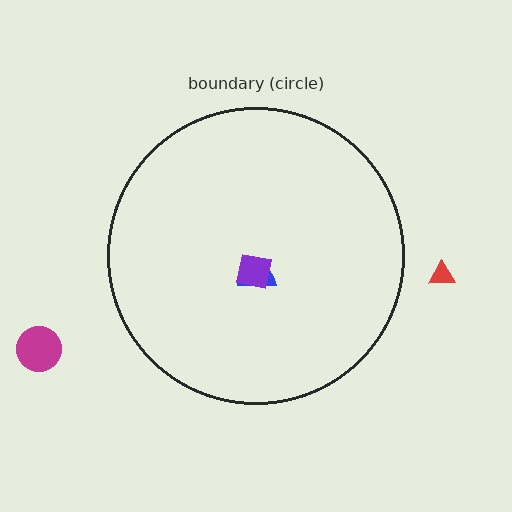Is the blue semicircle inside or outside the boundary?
Inside.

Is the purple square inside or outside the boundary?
Inside.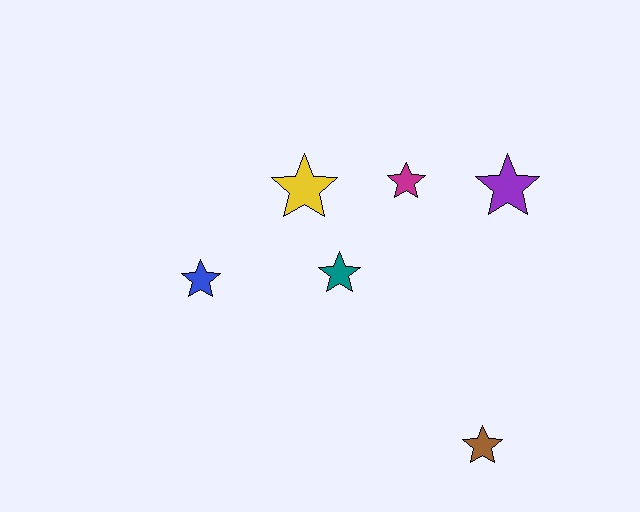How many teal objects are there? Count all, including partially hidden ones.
There is 1 teal object.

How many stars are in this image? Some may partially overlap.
There are 6 stars.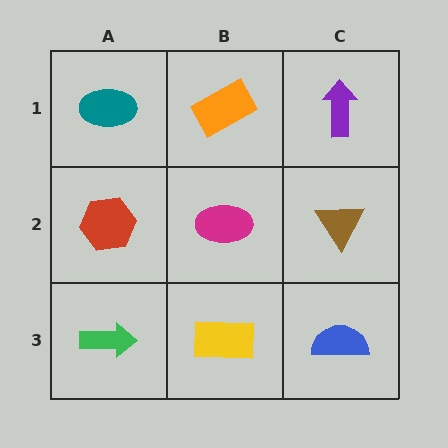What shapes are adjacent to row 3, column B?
A magenta ellipse (row 2, column B), a green arrow (row 3, column A), a blue semicircle (row 3, column C).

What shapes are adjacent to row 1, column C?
A brown triangle (row 2, column C), an orange rectangle (row 1, column B).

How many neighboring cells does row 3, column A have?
2.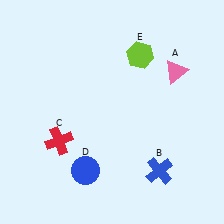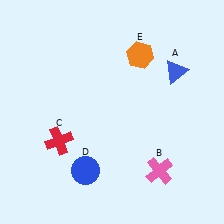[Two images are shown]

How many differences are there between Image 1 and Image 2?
There are 3 differences between the two images.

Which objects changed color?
A changed from pink to blue. B changed from blue to pink. E changed from lime to orange.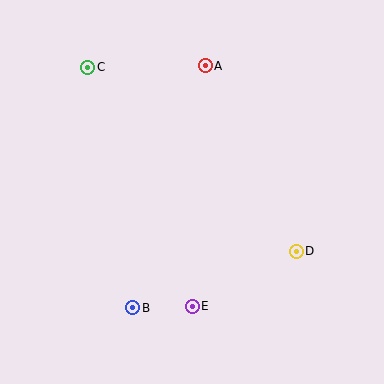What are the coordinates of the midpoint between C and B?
The midpoint between C and B is at (110, 187).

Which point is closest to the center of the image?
Point E at (193, 306) is closest to the center.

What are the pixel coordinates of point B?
Point B is at (133, 307).